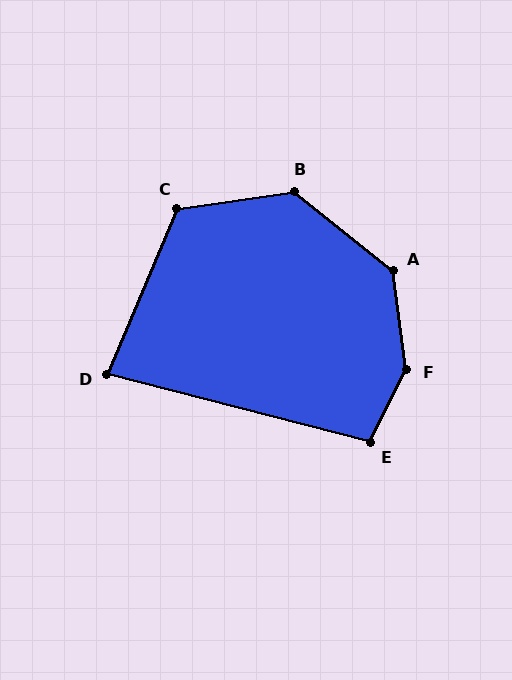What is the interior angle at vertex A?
Approximately 137 degrees (obtuse).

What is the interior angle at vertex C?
Approximately 121 degrees (obtuse).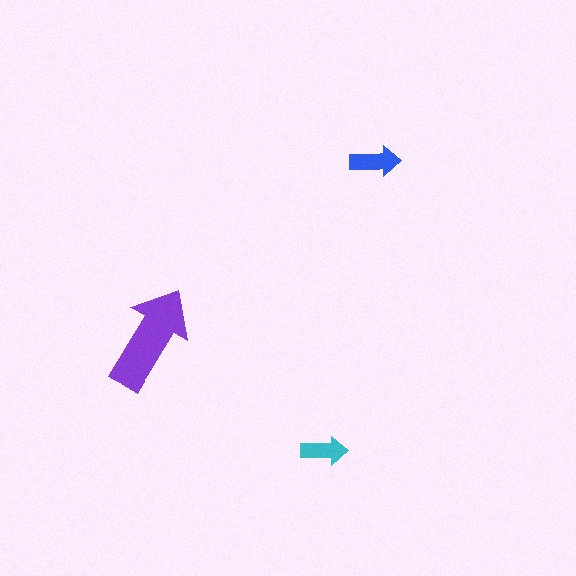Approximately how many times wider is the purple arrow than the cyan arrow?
About 2.5 times wider.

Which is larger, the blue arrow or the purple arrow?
The purple one.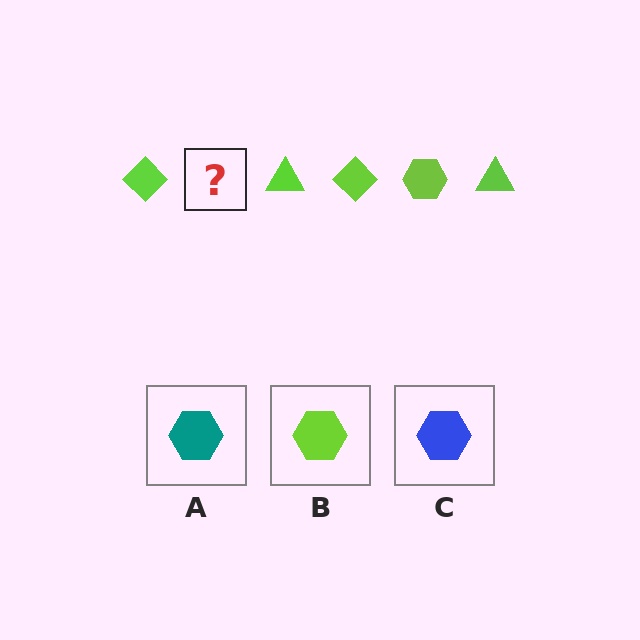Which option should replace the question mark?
Option B.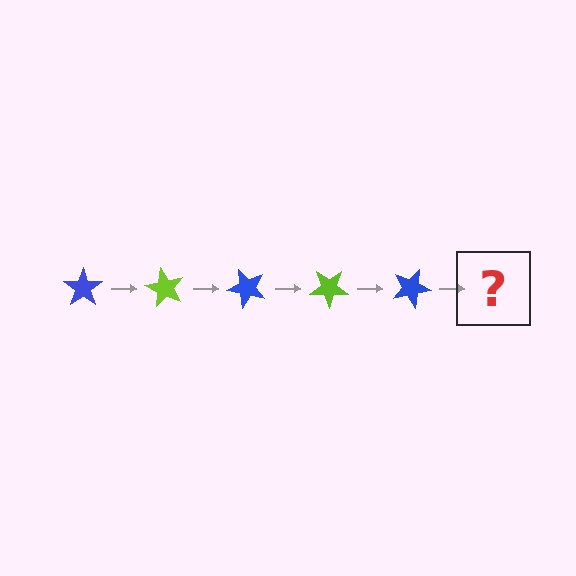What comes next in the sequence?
The next element should be a lime star, rotated 300 degrees from the start.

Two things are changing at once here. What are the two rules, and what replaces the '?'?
The two rules are that it rotates 60 degrees each step and the color cycles through blue and lime. The '?' should be a lime star, rotated 300 degrees from the start.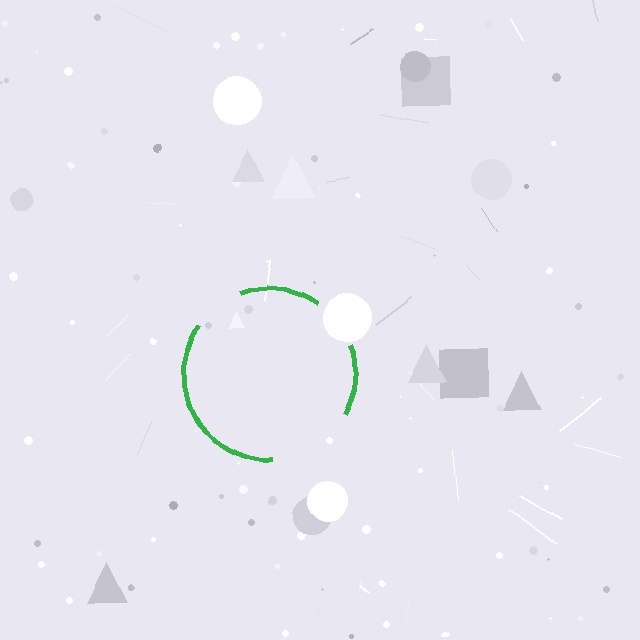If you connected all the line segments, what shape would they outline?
They would outline a circle.